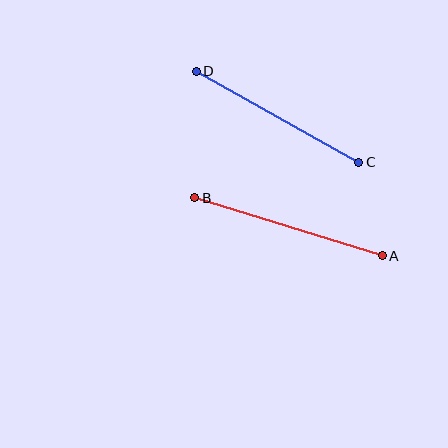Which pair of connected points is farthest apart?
Points A and B are farthest apart.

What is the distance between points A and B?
The distance is approximately 197 pixels.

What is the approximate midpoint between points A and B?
The midpoint is at approximately (288, 227) pixels.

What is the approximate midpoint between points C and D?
The midpoint is at approximately (277, 117) pixels.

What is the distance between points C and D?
The distance is approximately 186 pixels.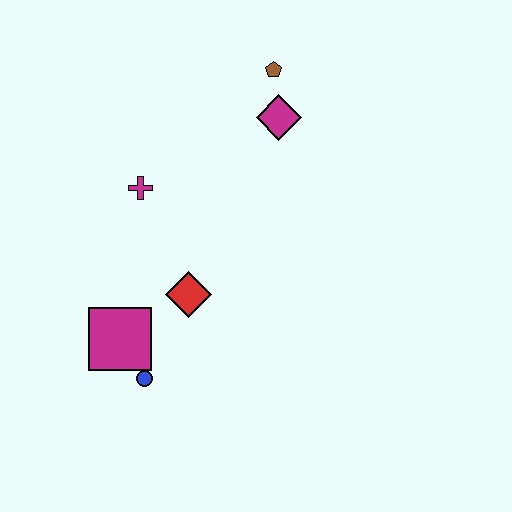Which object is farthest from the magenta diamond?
The blue circle is farthest from the magenta diamond.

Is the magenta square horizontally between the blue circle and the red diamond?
No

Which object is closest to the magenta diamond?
The brown pentagon is closest to the magenta diamond.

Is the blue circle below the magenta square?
Yes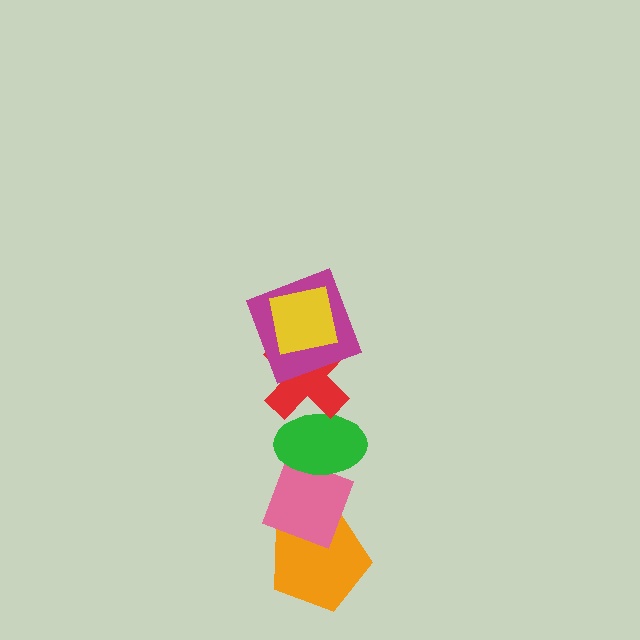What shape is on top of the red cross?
The magenta square is on top of the red cross.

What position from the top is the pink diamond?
The pink diamond is 5th from the top.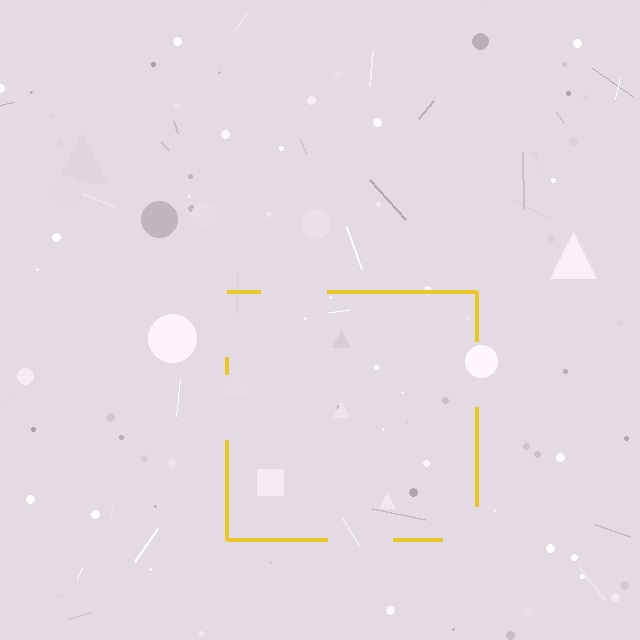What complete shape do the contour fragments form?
The contour fragments form a square.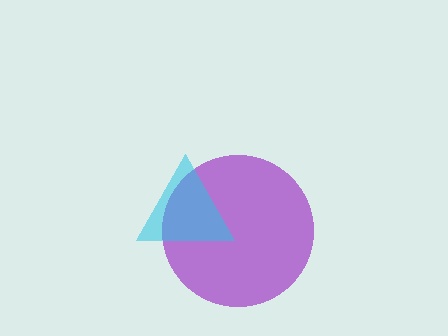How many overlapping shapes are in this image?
There are 2 overlapping shapes in the image.